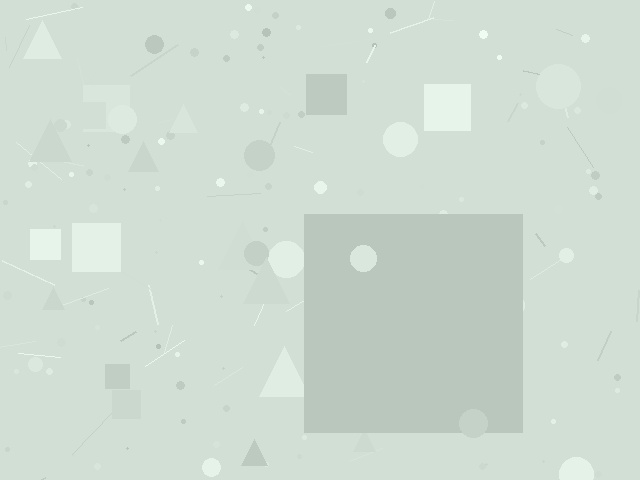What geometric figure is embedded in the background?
A square is embedded in the background.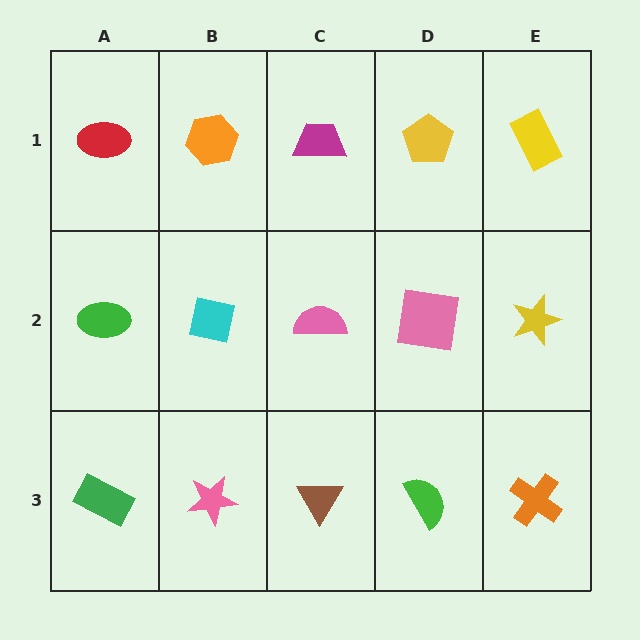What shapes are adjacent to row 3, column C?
A pink semicircle (row 2, column C), a pink star (row 3, column B), a green semicircle (row 3, column D).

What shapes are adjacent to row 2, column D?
A yellow pentagon (row 1, column D), a green semicircle (row 3, column D), a pink semicircle (row 2, column C), a yellow star (row 2, column E).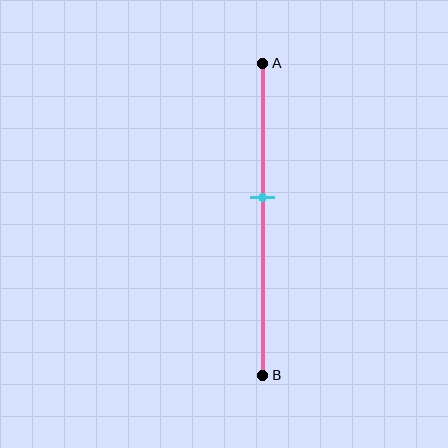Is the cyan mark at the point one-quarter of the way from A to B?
No, the mark is at about 45% from A, not at the 25% one-quarter point.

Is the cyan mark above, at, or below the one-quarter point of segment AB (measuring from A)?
The cyan mark is below the one-quarter point of segment AB.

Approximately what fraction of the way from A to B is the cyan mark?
The cyan mark is approximately 45% of the way from A to B.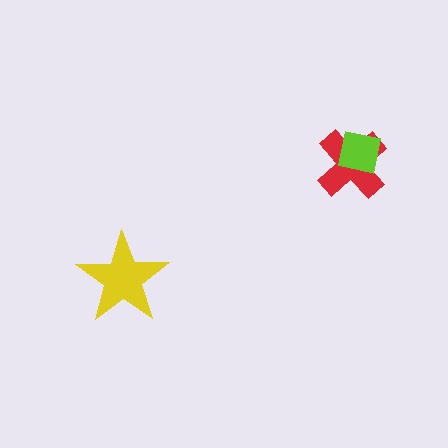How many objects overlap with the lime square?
1 object overlaps with the lime square.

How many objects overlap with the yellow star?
0 objects overlap with the yellow star.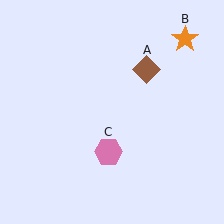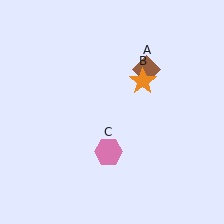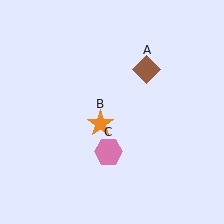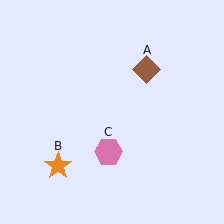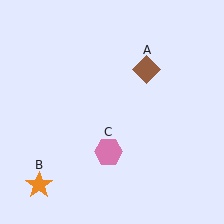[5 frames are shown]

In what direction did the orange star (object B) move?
The orange star (object B) moved down and to the left.